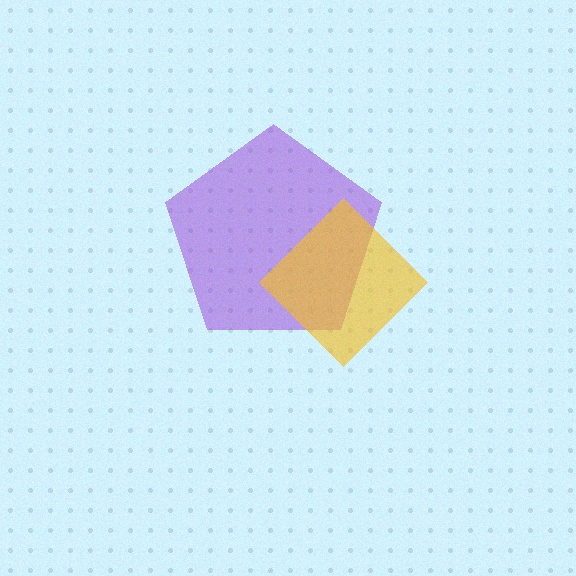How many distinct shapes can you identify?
There are 2 distinct shapes: a purple pentagon, a yellow diamond.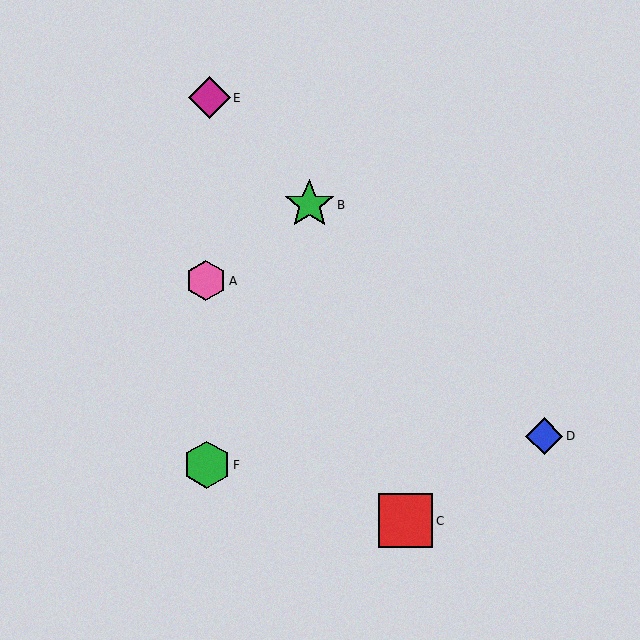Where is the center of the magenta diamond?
The center of the magenta diamond is at (209, 98).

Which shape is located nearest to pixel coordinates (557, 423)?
The blue diamond (labeled D) at (544, 436) is nearest to that location.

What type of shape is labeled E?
Shape E is a magenta diamond.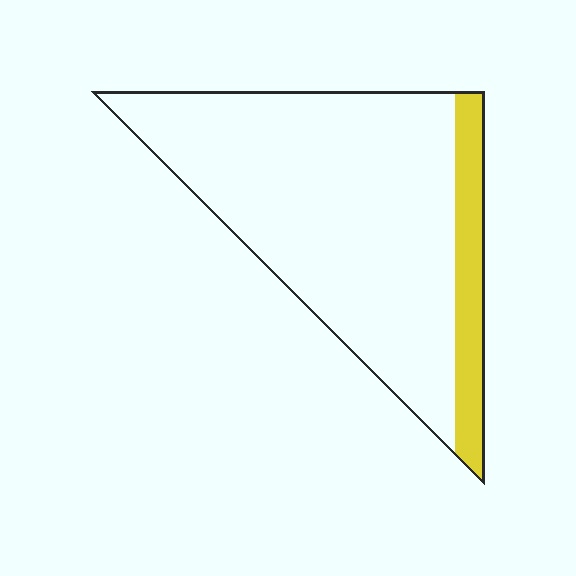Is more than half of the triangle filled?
No.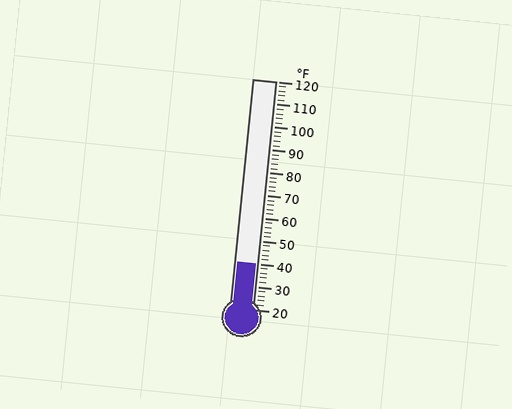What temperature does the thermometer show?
The thermometer shows approximately 40°F.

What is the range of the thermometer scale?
The thermometer scale ranges from 20°F to 120°F.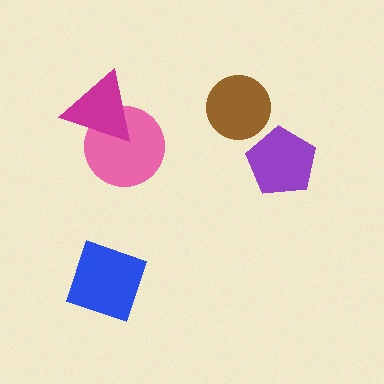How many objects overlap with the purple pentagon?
0 objects overlap with the purple pentagon.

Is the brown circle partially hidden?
No, no other shape covers it.